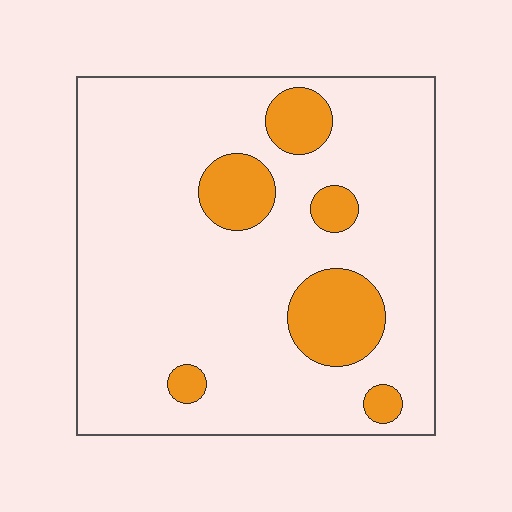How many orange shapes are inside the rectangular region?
6.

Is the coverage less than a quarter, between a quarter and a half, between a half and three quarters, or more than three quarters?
Less than a quarter.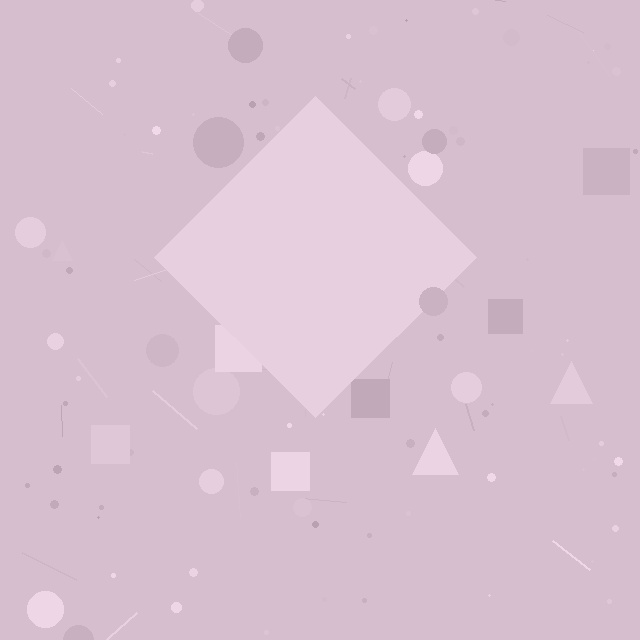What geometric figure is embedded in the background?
A diamond is embedded in the background.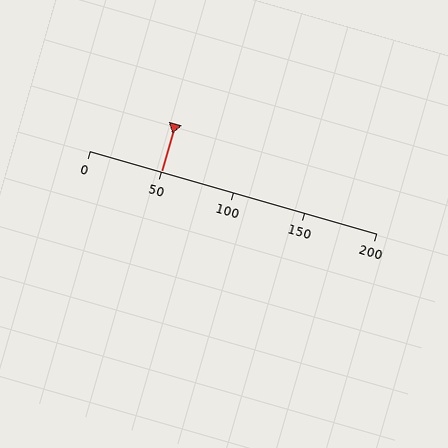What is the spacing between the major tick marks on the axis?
The major ticks are spaced 50 apart.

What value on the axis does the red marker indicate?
The marker indicates approximately 50.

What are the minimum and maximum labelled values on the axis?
The axis runs from 0 to 200.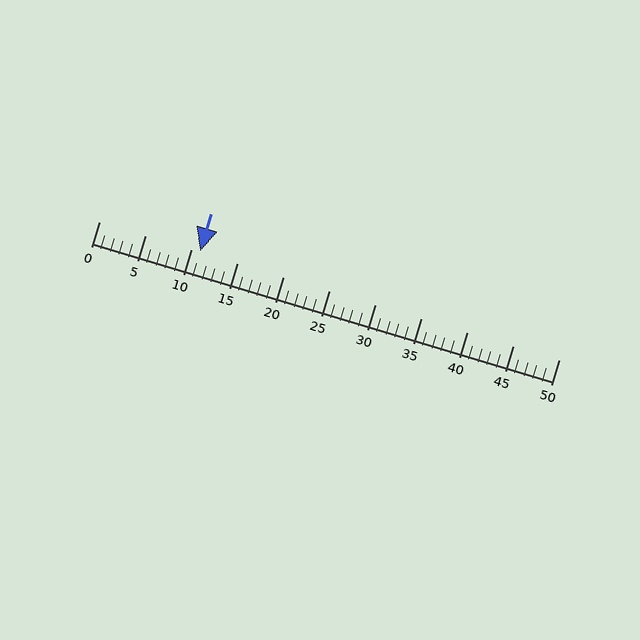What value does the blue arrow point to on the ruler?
The blue arrow points to approximately 11.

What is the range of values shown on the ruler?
The ruler shows values from 0 to 50.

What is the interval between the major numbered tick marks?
The major tick marks are spaced 5 units apart.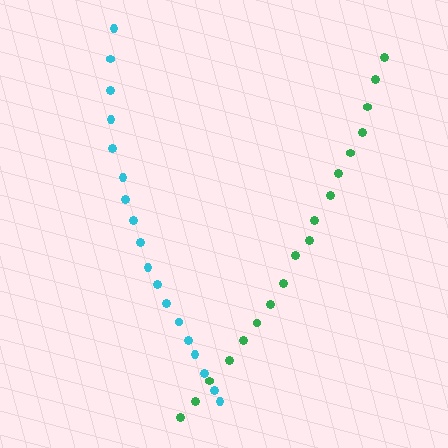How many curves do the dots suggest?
There are 2 distinct paths.